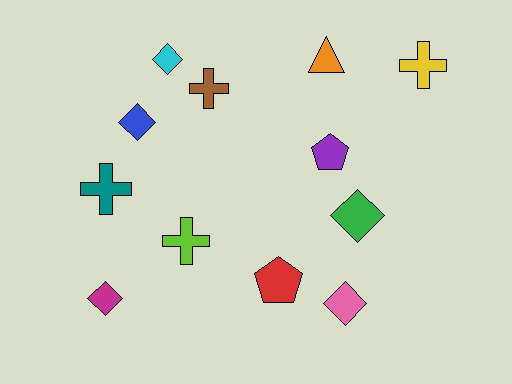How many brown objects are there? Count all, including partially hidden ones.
There is 1 brown object.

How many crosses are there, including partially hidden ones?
There are 4 crosses.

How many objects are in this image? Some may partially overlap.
There are 12 objects.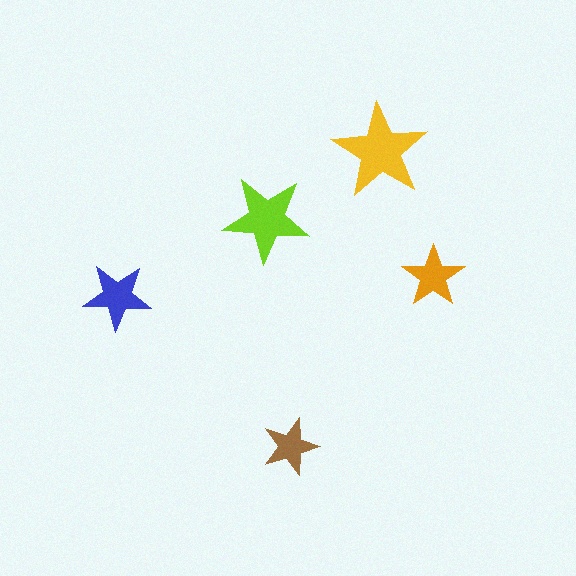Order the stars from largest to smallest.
the yellow one, the lime one, the blue one, the orange one, the brown one.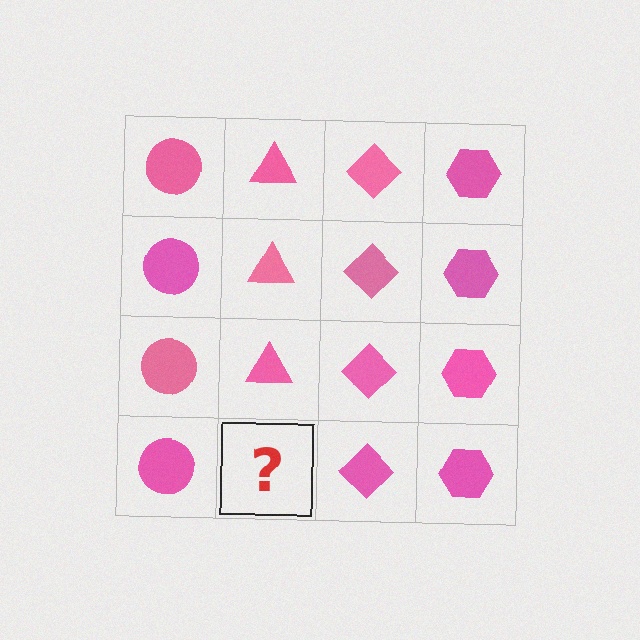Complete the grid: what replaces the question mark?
The question mark should be replaced with a pink triangle.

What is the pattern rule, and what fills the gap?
The rule is that each column has a consistent shape. The gap should be filled with a pink triangle.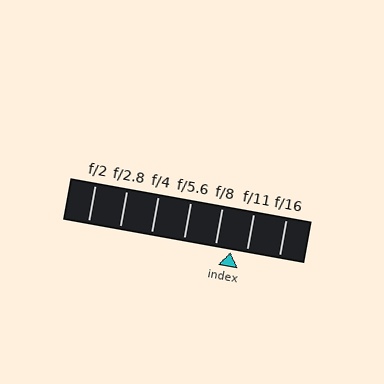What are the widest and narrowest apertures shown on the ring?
The widest aperture shown is f/2 and the narrowest is f/16.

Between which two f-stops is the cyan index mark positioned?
The index mark is between f/8 and f/11.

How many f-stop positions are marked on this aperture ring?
There are 7 f-stop positions marked.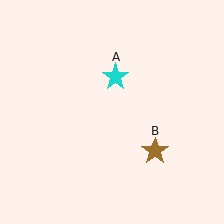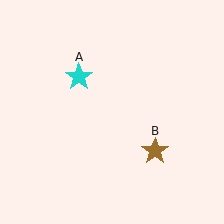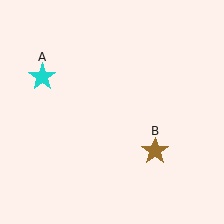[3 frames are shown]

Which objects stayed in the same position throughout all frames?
Brown star (object B) remained stationary.